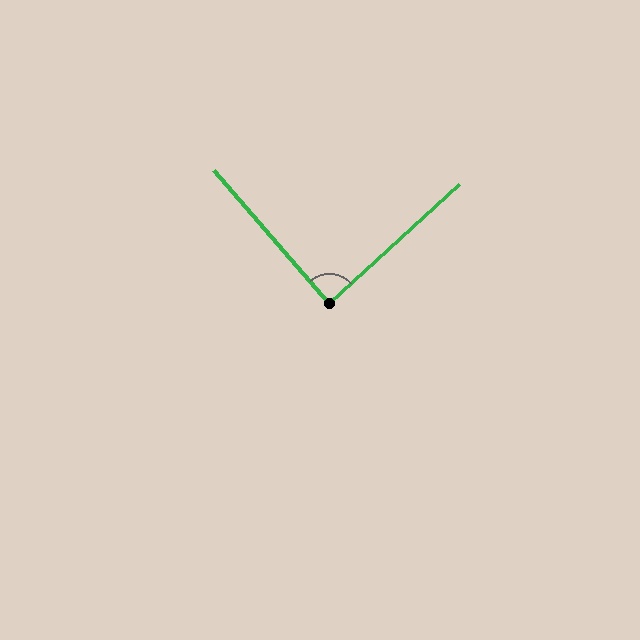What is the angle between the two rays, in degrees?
Approximately 89 degrees.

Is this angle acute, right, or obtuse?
It is approximately a right angle.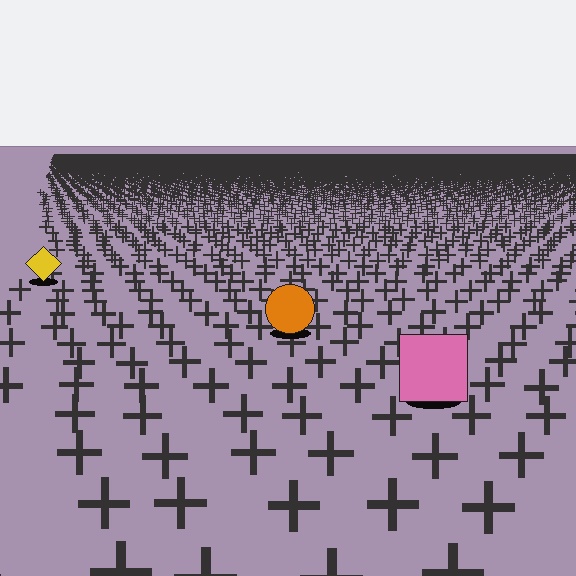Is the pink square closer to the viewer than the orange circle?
Yes. The pink square is closer — you can tell from the texture gradient: the ground texture is coarser near it.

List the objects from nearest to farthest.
From nearest to farthest: the pink square, the orange circle, the yellow diamond.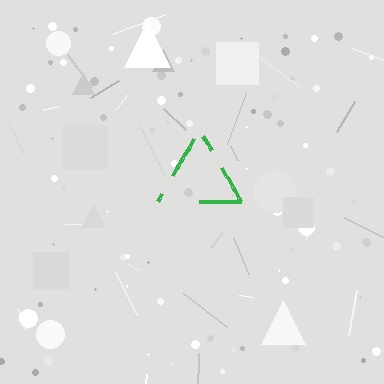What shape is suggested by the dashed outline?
The dashed outline suggests a triangle.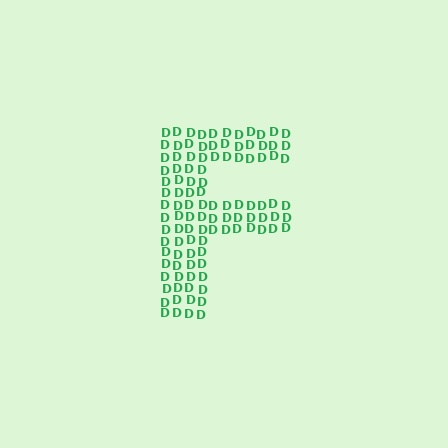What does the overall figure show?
The overall figure shows the letter F.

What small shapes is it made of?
It is made of small letter D's.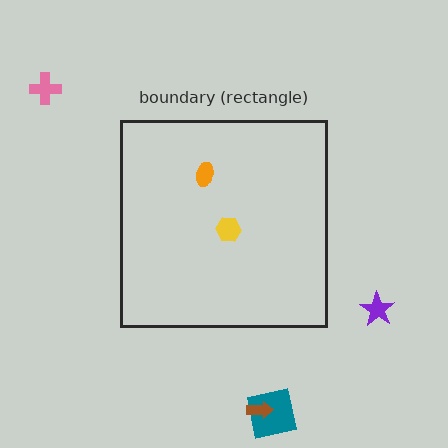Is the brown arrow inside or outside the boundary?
Outside.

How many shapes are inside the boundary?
2 inside, 4 outside.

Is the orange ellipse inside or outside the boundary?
Inside.